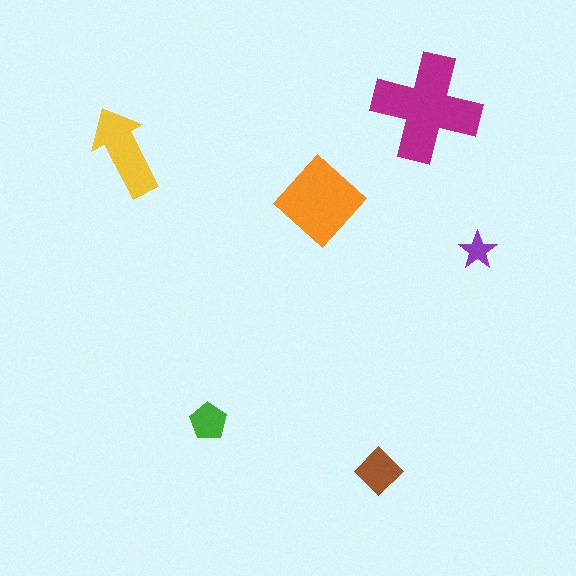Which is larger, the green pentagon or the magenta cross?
The magenta cross.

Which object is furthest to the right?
The purple star is rightmost.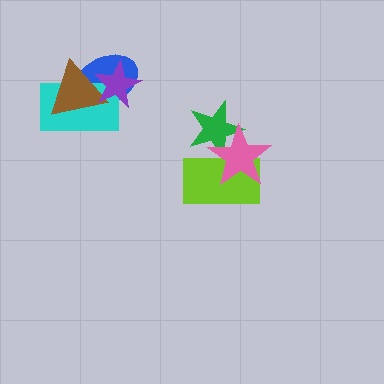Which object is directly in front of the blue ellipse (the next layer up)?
The cyan rectangle is directly in front of the blue ellipse.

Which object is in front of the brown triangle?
The purple star is in front of the brown triangle.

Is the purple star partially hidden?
No, no other shape covers it.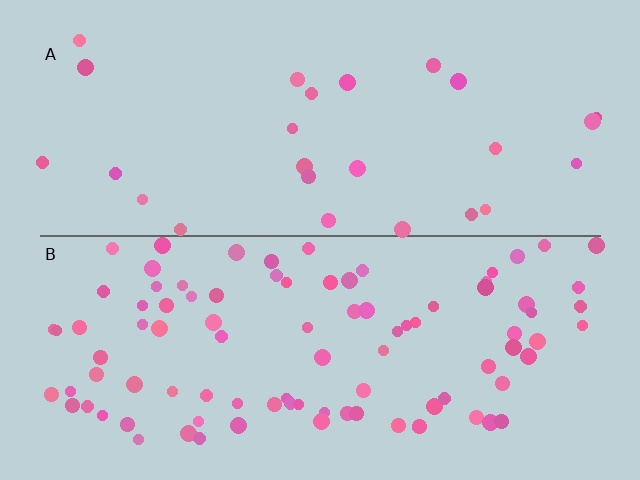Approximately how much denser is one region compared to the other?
Approximately 3.5× — region B over region A.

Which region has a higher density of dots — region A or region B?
B (the bottom).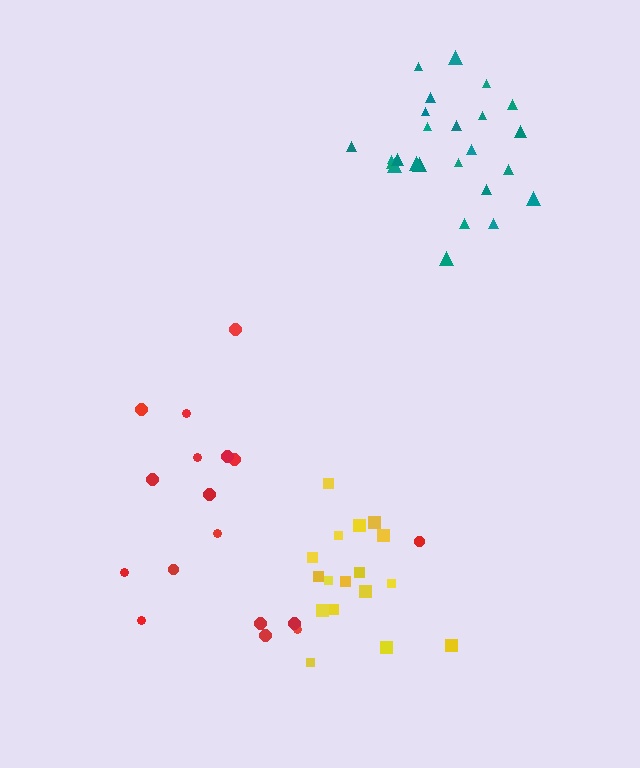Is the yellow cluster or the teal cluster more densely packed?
Yellow.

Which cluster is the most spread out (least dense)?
Red.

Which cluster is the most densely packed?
Yellow.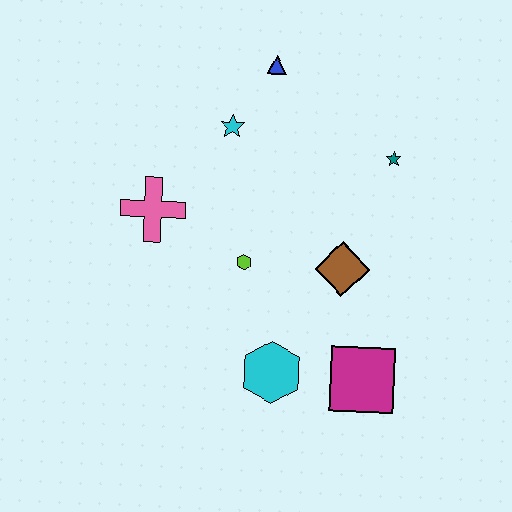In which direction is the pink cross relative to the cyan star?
The pink cross is below the cyan star.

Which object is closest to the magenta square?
The cyan hexagon is closest to the magenta square.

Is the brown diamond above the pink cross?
No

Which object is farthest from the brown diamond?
The blue triangle is farthest from the brown diamond.